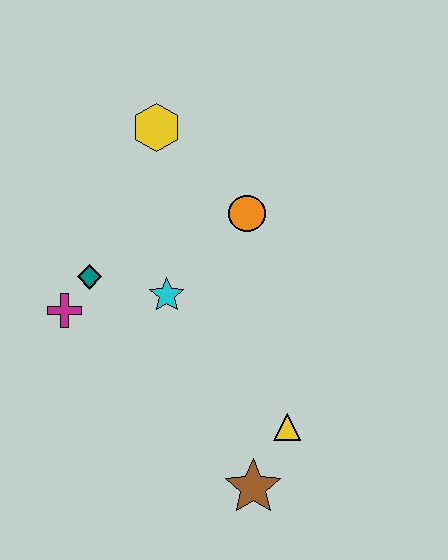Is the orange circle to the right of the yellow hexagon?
Yes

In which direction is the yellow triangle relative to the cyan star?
The yellow triangle is below the cyan star.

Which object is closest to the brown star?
The yellow triangle is closest to the brown star.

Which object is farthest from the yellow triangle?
The yellow hexagon is farthest from the yellow triangle.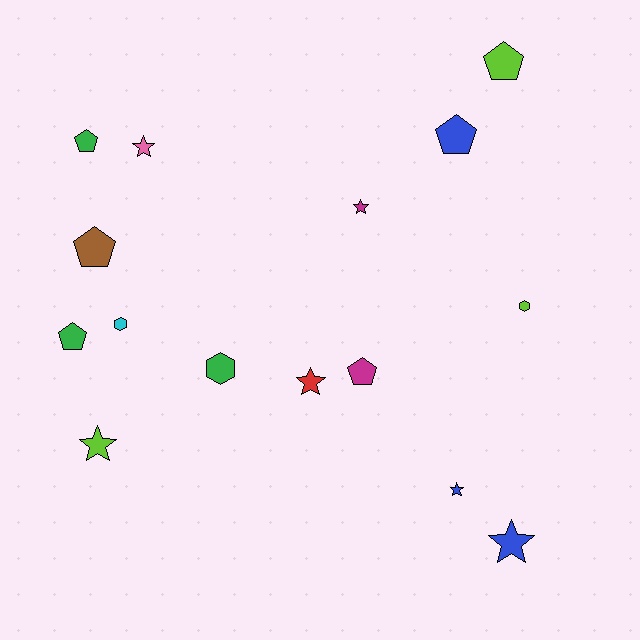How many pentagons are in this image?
There are 6 pentagons.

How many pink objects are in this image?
There is 1 pink object.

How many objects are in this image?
There are 15 objects.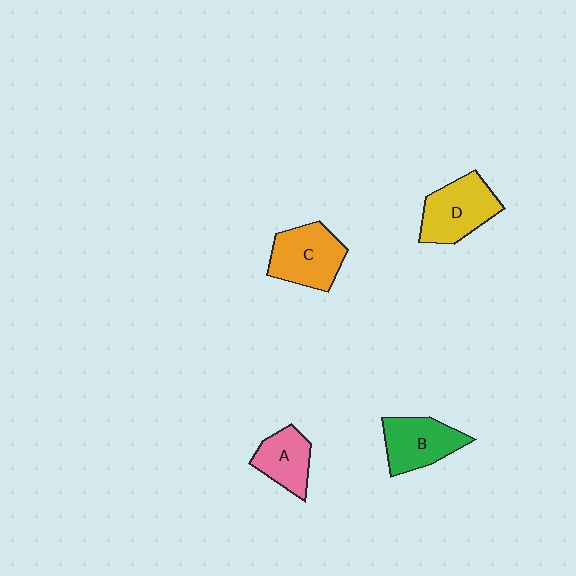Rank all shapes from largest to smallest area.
From largest to smallest: D (yellow), C (orange), B (green), A (pink).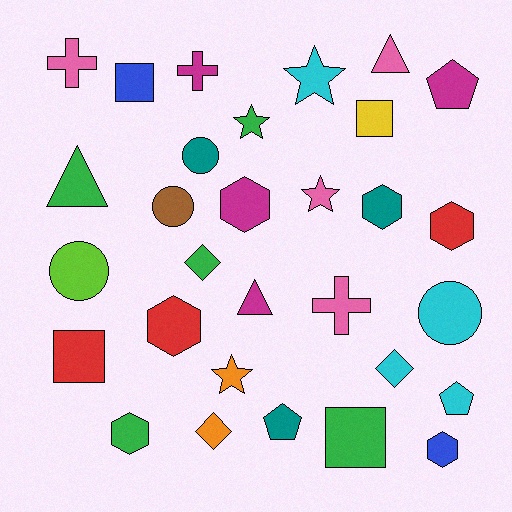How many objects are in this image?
There are 30 objects.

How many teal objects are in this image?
There are 3 teal objects.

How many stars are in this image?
There are 4 stars.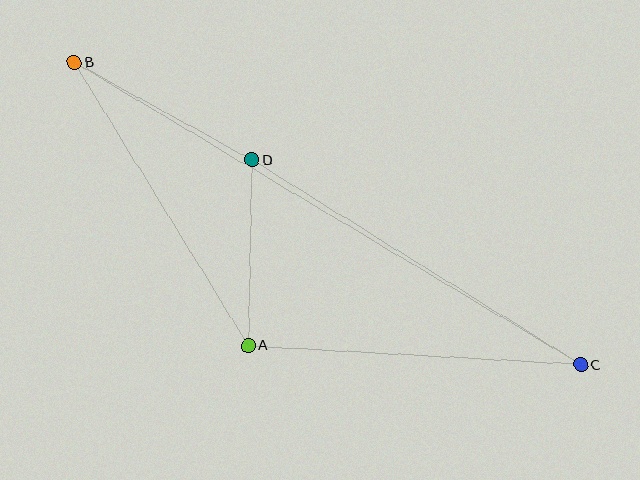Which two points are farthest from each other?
Points B and C are farthest from each other.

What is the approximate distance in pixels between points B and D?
The distance between B and D is approximately 203 pixels.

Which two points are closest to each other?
Points A and D are closest to each other.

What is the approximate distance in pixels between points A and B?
The distance between A and B is approximately 332 pixels.